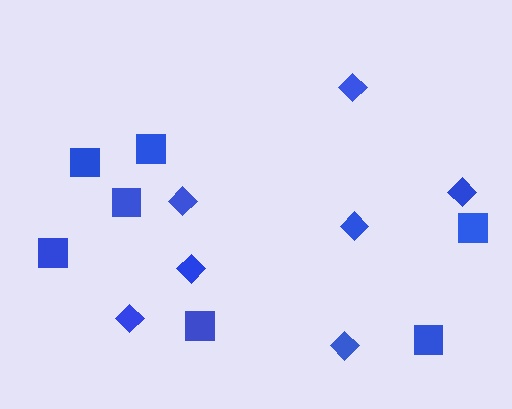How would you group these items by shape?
There are 2 groups: one group of diamonds (7) and one group of squares (7).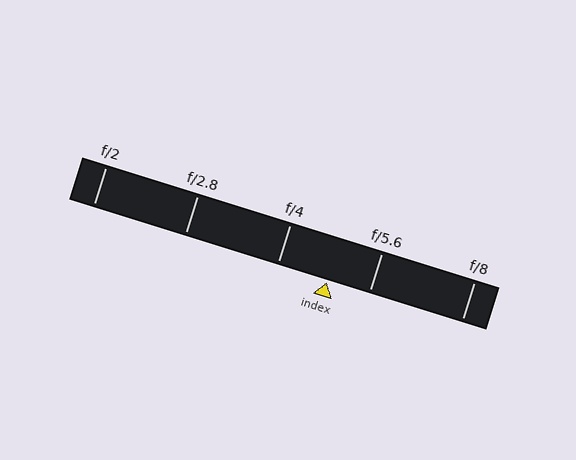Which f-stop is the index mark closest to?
The index mark is closest to f/5.6.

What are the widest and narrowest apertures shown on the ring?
The widest aperture shown is f/2 and the narrowest is f/8.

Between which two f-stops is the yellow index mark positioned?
The index mark is between f/4 and f/5.6.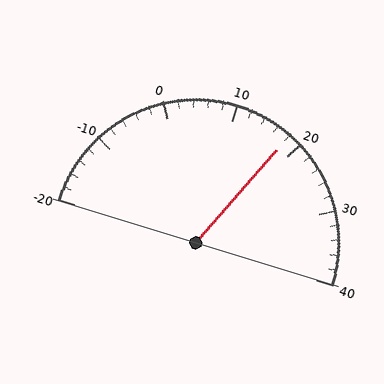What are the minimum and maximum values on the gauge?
The gauge ranges from -20 to 40.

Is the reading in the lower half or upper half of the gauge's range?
The reading is in the upper half of the range (-20 to 40).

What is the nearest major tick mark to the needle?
The nearest major tick mark is 20.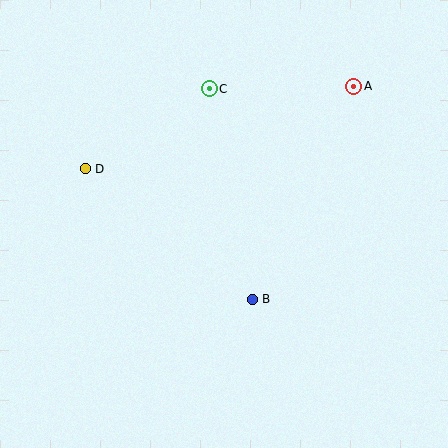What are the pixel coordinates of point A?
Point A is at (354, 86).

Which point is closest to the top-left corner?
Point D is closest to the top-left corner.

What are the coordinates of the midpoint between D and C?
The midpoint between D and C is at (147, 129).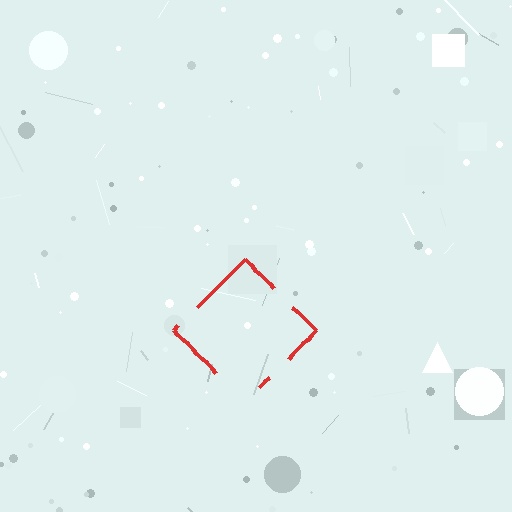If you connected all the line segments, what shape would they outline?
They would outline a diamond.